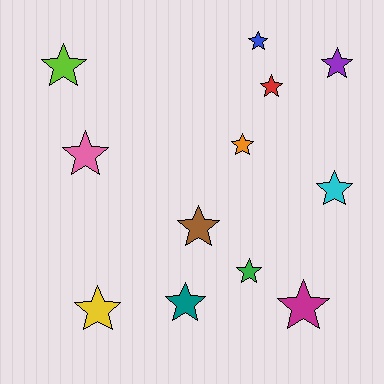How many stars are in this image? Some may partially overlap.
There are 12 stars.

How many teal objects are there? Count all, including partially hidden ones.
There is 1 teal object.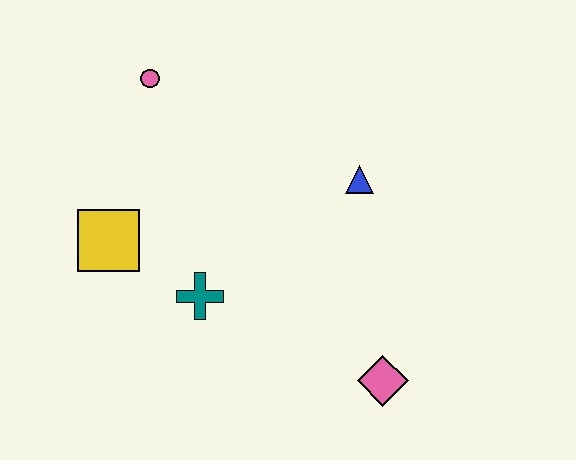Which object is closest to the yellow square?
The teal cross is closest to the yellow square.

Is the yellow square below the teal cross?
No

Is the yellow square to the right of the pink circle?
No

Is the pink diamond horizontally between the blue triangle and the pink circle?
No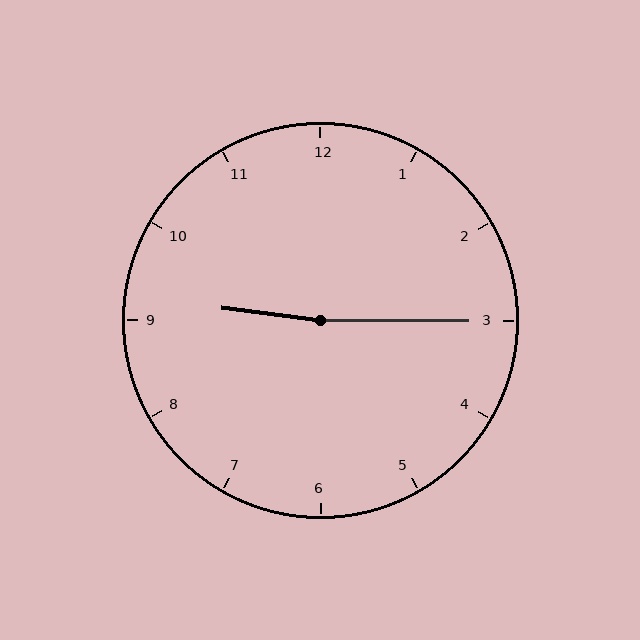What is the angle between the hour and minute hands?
Approximately 172 degrees.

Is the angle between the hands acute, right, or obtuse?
It is obtuse.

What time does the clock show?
9:15.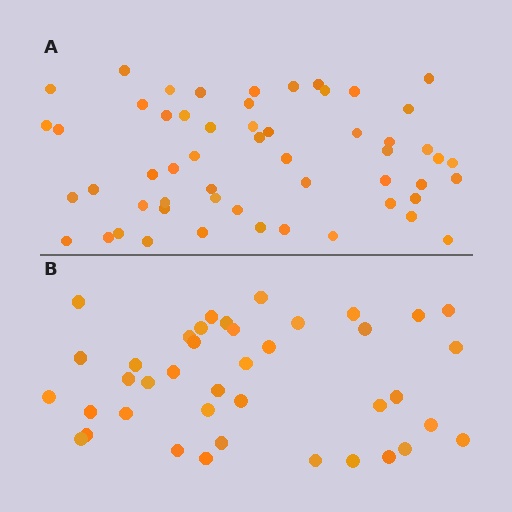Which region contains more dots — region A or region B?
Region A (the top region) has more dots.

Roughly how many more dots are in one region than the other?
Region A has approximately 15 more dots than region B.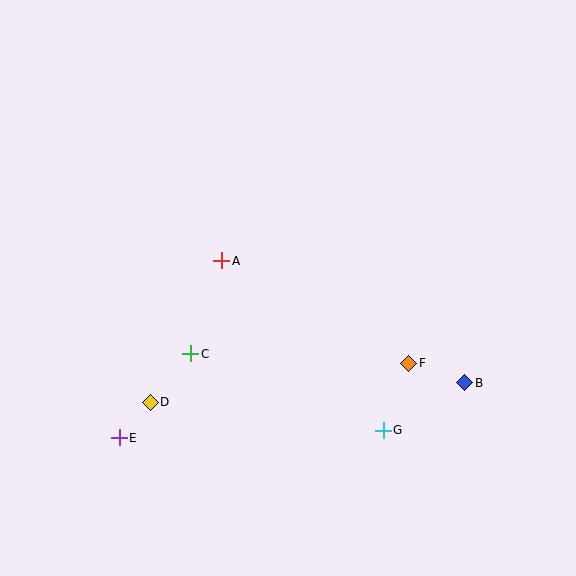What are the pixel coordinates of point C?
Point C is at (191, 354).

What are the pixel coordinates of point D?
Point D is at (150, 402).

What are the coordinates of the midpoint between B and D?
The midpoint between B and D is at (308, 392).